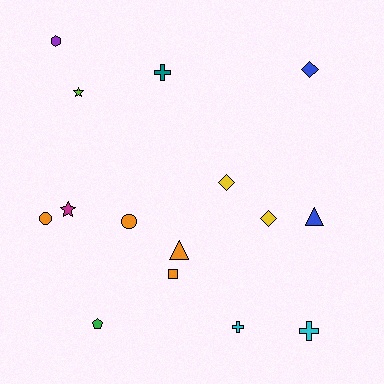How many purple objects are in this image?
There is 1 purple object.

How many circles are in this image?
There are 2 circles.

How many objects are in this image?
There are 15 objects.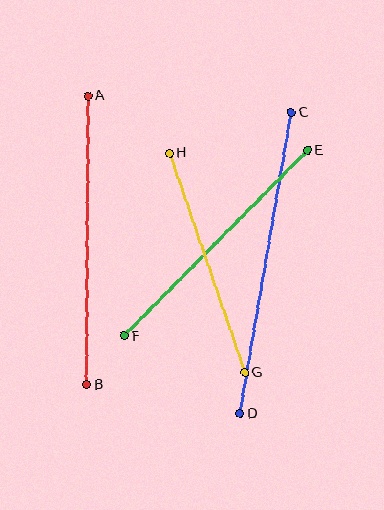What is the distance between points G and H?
The distance is approximately 232 pixels.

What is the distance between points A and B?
The distance is approximately 289 pixels.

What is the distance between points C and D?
The distance is approximately 306 pixels.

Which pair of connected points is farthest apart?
Points C and D are farthest apart.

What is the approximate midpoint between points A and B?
The midpoint is at approximately (87, 240) pixels.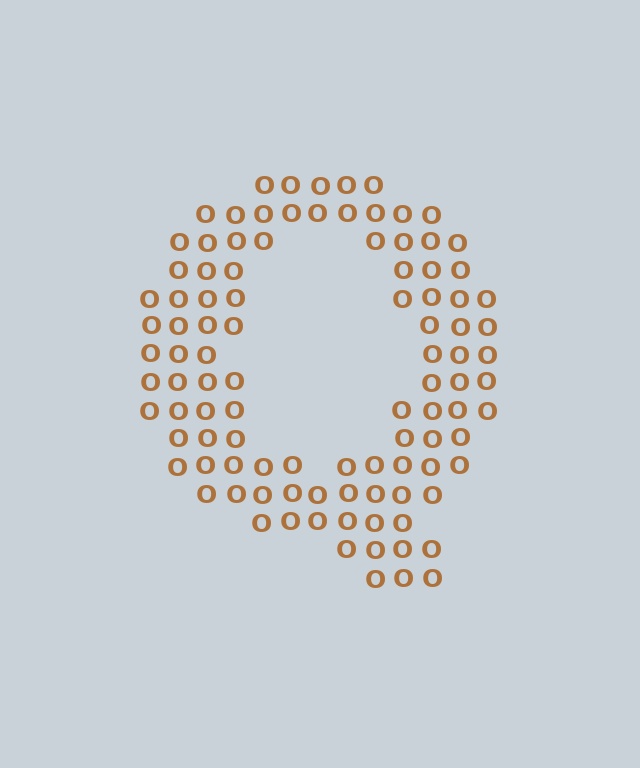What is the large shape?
The large shape is the letter Q.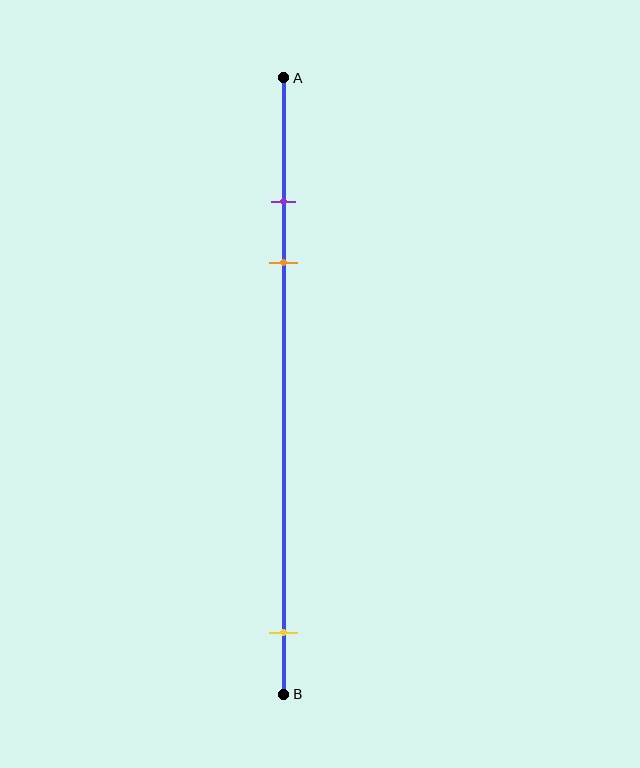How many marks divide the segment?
There are 3 marks dividing the segment.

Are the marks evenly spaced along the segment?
No, the marks are not evenly spaced.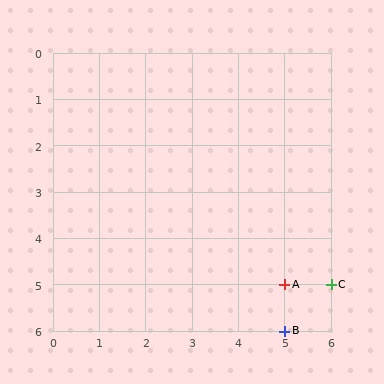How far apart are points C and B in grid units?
Points C and B are 1 column and 1 row apart (about 1.4 grid units diagonally).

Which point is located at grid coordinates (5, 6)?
Point B is at (5, 6).